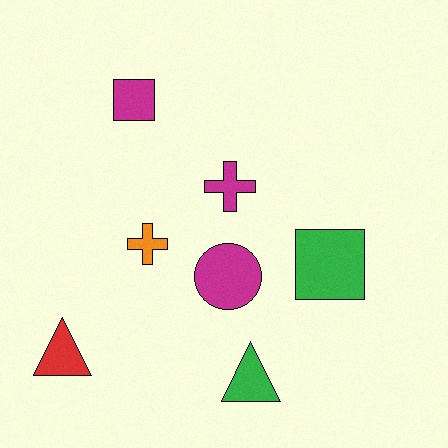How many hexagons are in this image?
There are no hexagons.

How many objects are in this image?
There are 7 objects.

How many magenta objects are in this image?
There are 3 magenta objects.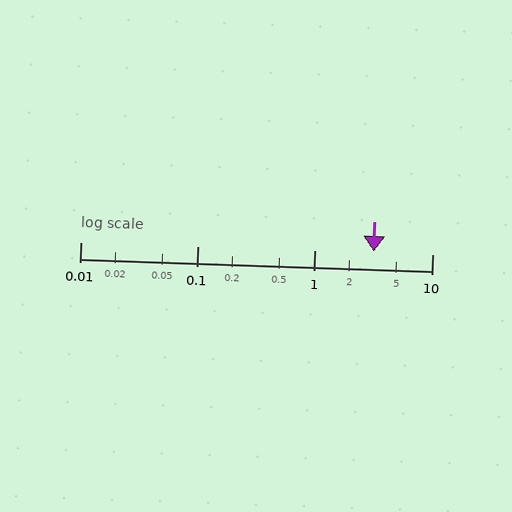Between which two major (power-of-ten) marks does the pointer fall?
The pointer is between 1 and 10.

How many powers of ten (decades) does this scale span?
The scale spans 3 decades, from 0.01 to 10.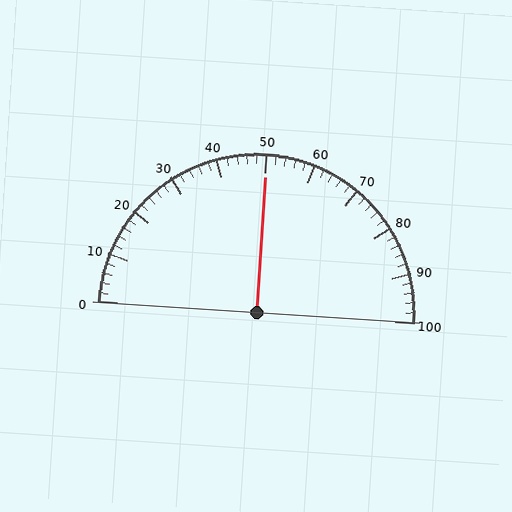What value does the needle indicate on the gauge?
The needle indicates approximately 50.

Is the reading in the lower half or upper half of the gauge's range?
The reading is in the upper half of the range (0 to 100).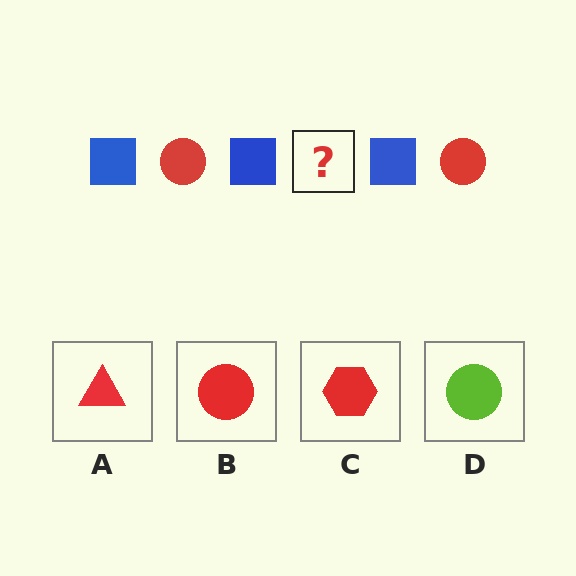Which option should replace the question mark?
Option B.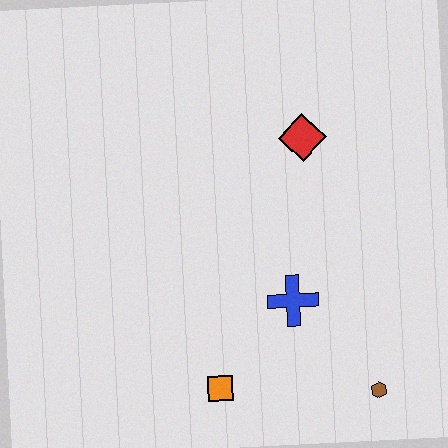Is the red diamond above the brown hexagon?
Yes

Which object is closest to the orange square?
The blue cross is closest to the orange square.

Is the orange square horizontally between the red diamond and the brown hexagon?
No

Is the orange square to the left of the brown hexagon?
Yes